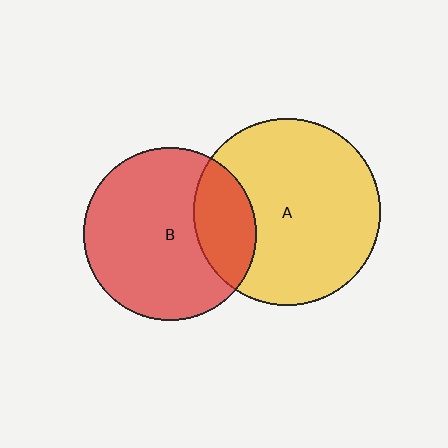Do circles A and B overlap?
Yes.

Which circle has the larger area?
Circle A (yellow).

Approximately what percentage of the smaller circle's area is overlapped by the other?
Approximately 25%.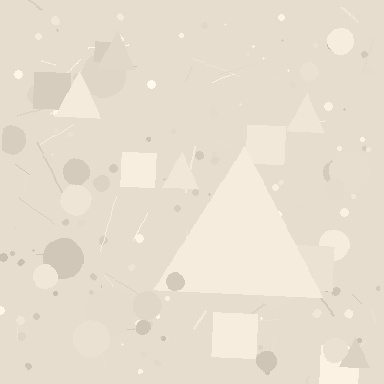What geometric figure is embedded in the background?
A triangle is embedded in the background.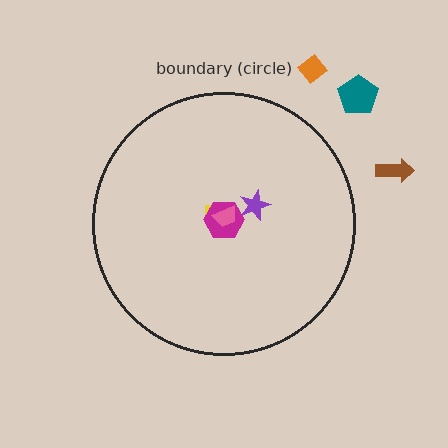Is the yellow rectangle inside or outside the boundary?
Inside.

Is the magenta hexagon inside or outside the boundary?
Inside.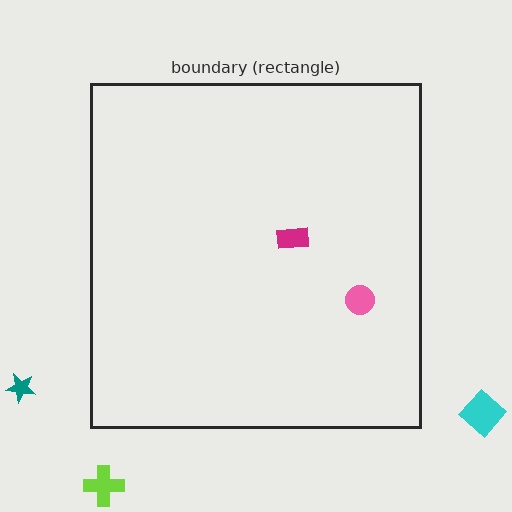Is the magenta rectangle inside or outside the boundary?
Inside.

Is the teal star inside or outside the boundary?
Outside.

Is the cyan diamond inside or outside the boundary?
Outside.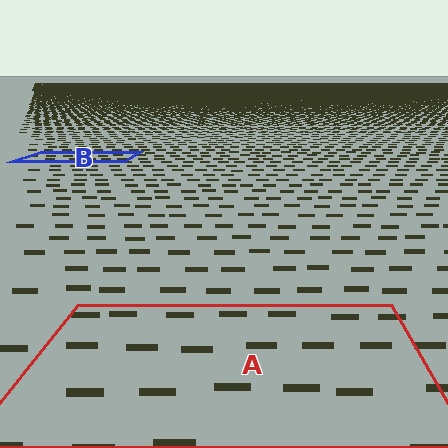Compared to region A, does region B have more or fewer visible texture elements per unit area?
Region B has more texture elements per unit area — they are packed more densely because it is farther away.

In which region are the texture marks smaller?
The texture marks are smaller in region B, because it is farther away.